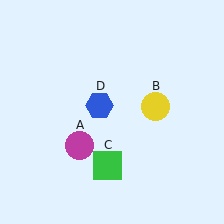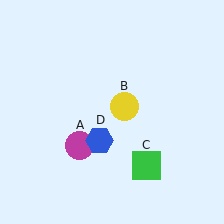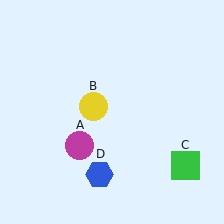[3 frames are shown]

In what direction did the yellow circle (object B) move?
The yellow circle (object B) moved left.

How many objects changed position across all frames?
3 objects changed position: yellow circle (object B), green square (object C), blue hexagon (object D).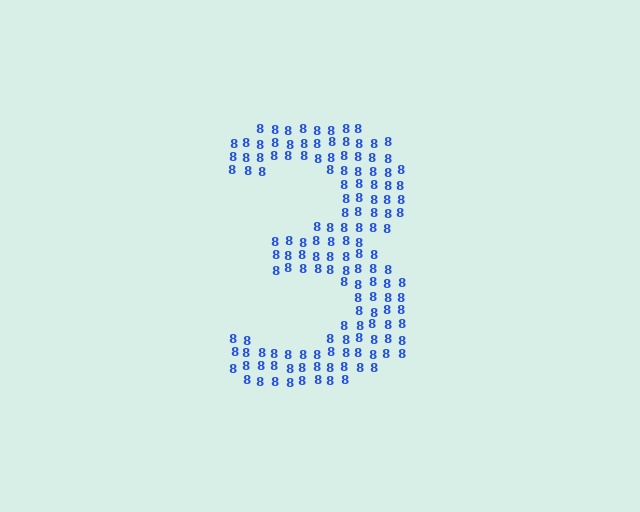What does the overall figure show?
The overall figure shows the digit 3.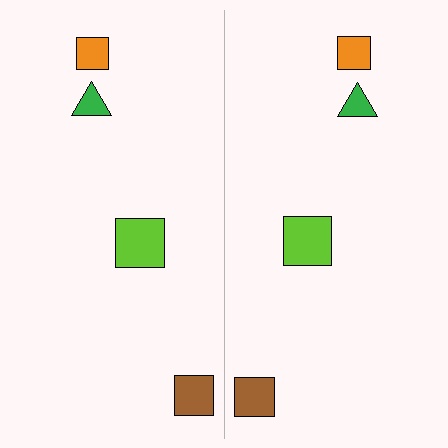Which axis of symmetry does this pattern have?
The pattern has a vertical axis of symmetry running through the center of the image.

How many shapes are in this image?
There are 8 shapes in this image.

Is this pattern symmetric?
Yes, this pattern has bilateral (reflection) symmetry.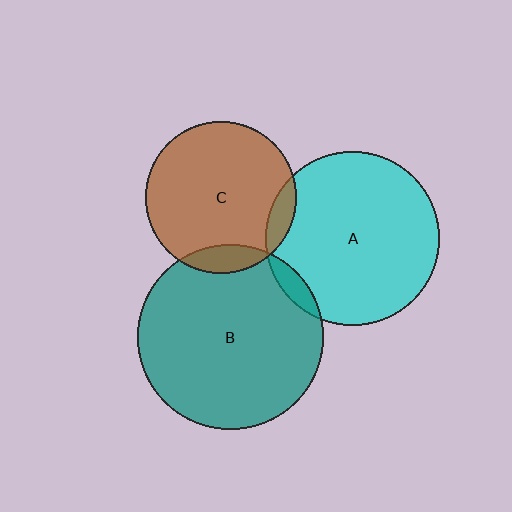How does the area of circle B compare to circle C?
Approximately 1.5 times.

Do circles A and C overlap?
Yes.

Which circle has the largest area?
Circle B (teal).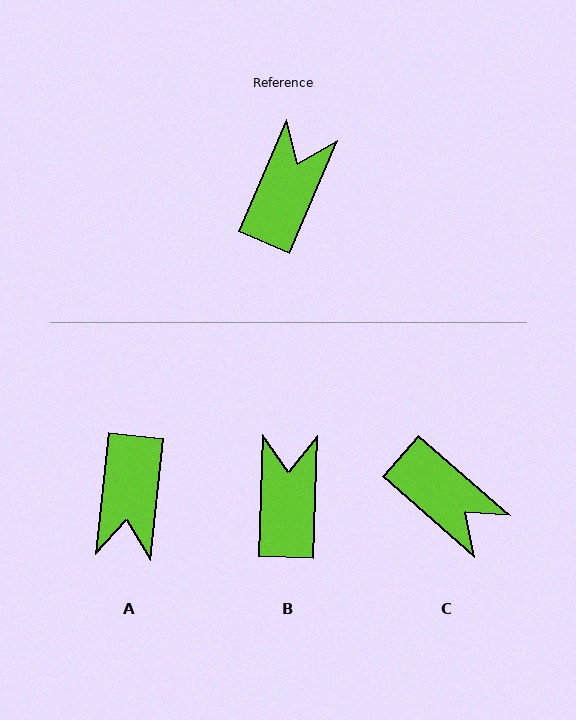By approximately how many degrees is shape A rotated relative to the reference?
Approximately 163 degrees clockwise.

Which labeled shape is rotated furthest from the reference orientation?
A, about 163 degrees away.